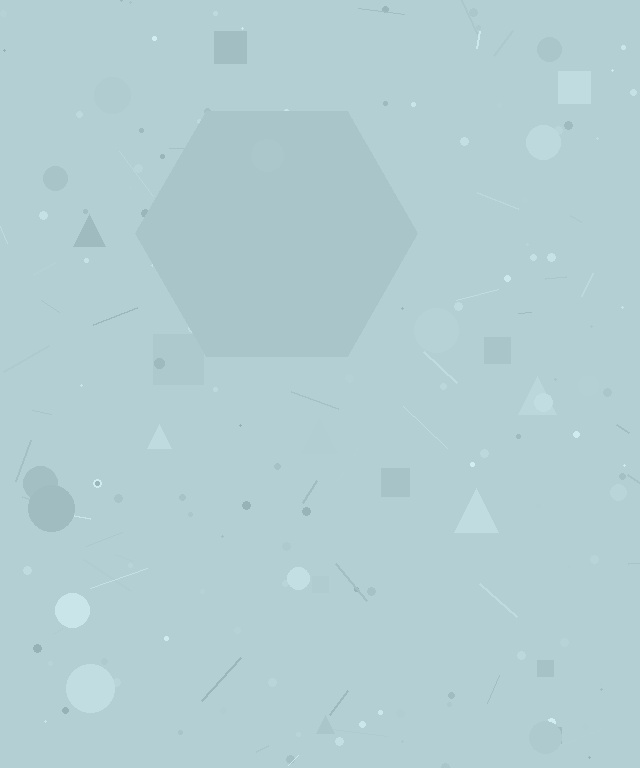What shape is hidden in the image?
A hexagon is hidden in the image.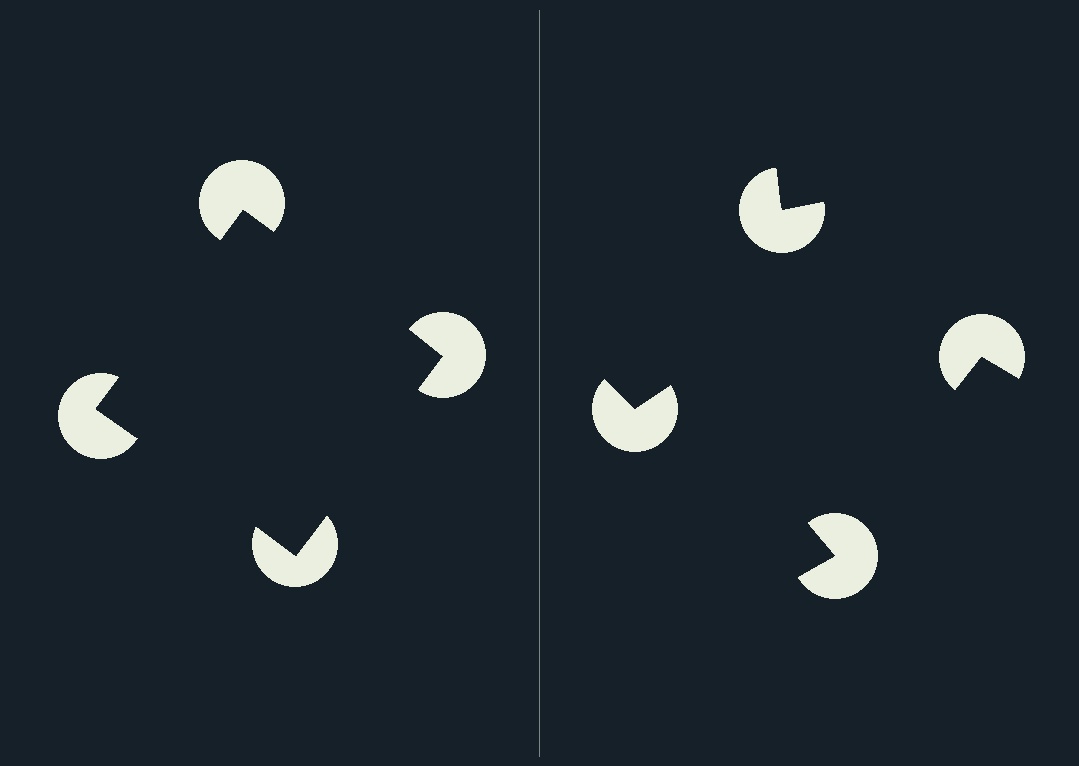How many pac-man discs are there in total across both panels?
8 — 4 on each side.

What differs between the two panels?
The pac-man discs are positioned identically on both sides; only the wedge orientations differ. On the left they align to a square; on the right they are misaligned.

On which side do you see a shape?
An illusory square appears on the left side. On the right side the wedge cuts are rotated, so no coherent shape forms.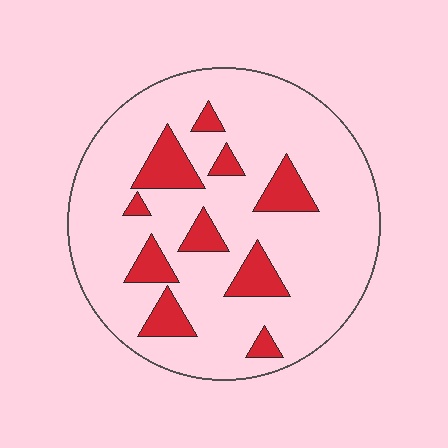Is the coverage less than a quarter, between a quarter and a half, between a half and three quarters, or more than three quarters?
Less than a quarter.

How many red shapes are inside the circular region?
10.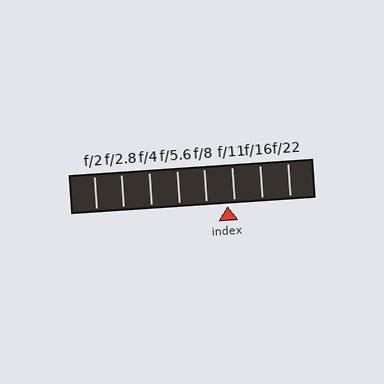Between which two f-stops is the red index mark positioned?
The index mark is between f/8 and f/11.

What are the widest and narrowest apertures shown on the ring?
The widest aperture shown is f/2 and the narrowest is f/22.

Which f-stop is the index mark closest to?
The index mark is closest to f/11.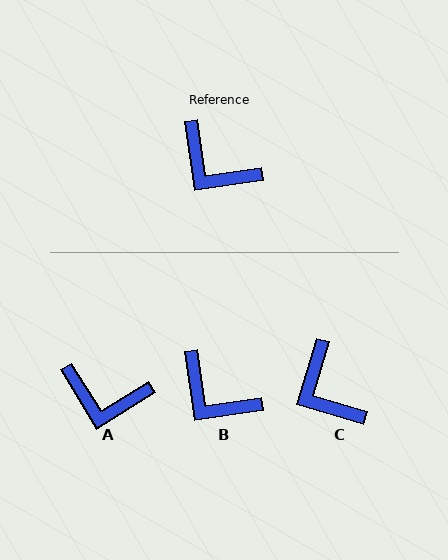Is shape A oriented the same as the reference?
No, it is off by about 24 degrees.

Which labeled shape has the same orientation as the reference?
B.